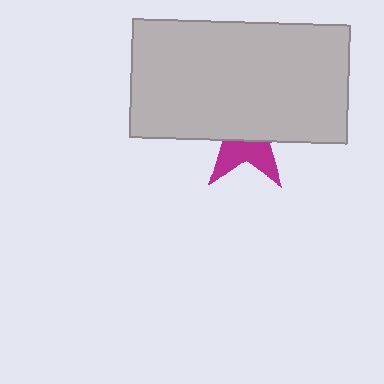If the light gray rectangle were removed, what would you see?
You would see the complete magenta star.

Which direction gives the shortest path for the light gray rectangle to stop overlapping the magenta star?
Moving up gives the shortest separation.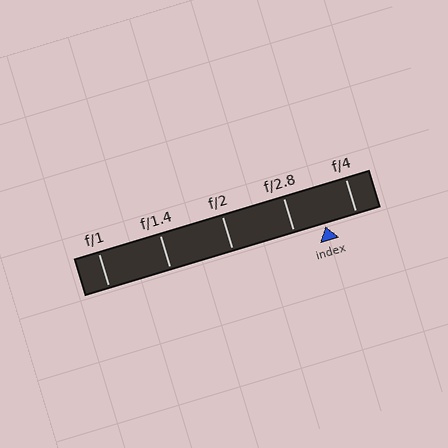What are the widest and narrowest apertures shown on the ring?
The widest aperture shown is f/1 and the narrowest is f/4.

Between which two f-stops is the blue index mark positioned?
The index mark is between f/2.8 and f/4.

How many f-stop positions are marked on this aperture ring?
There are 5 f-stop positions marked.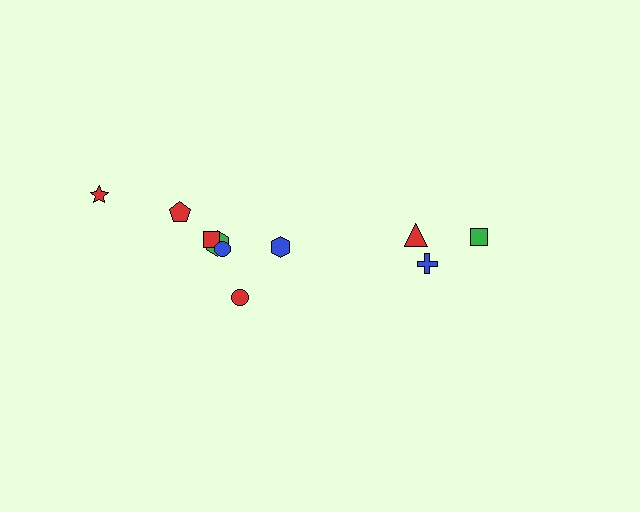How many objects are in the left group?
There are 7 objects.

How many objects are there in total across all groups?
There are 10 objects.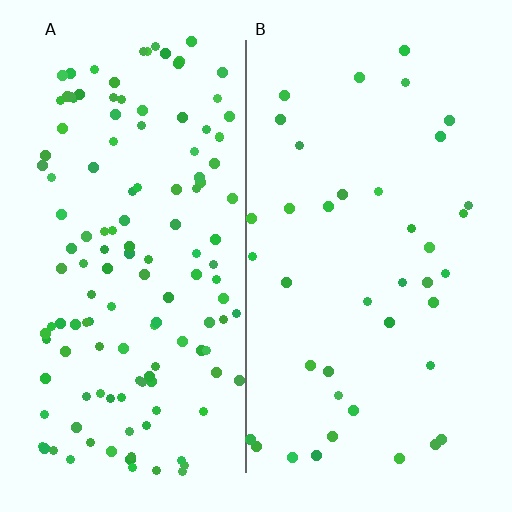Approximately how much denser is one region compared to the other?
Approximately 3.4× — region A over region B.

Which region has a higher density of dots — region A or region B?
A (the left).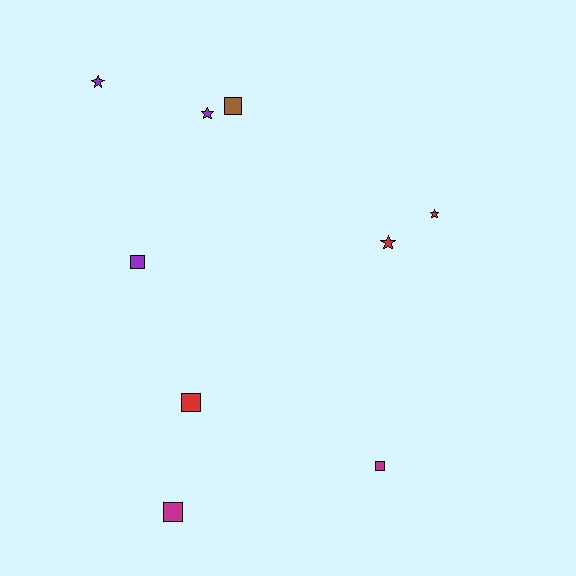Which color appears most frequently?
Purple, with 3 objects.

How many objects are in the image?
There are 9 objects.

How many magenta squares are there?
There are 2 magenta squares.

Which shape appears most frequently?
Square, with 5 objects.